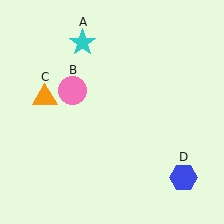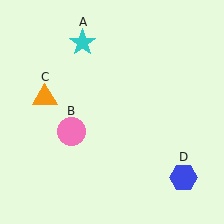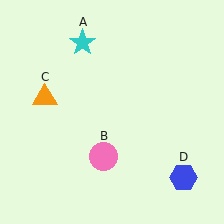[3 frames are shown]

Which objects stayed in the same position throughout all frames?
Cyan star (object A) and orange triangle (object C) and blue hexagon (object D) remained stationary.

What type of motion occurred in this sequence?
The pink circle (object B) rotated counterclockwise around the center of the scene.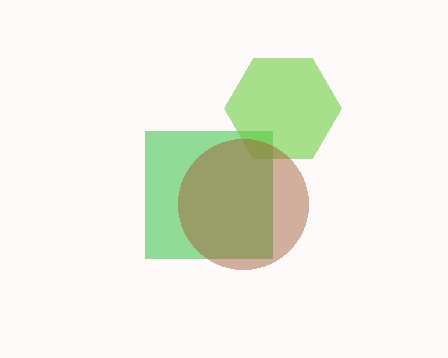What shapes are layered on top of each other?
The layered shapes are: a green square, a lime hexagon, a brown circle.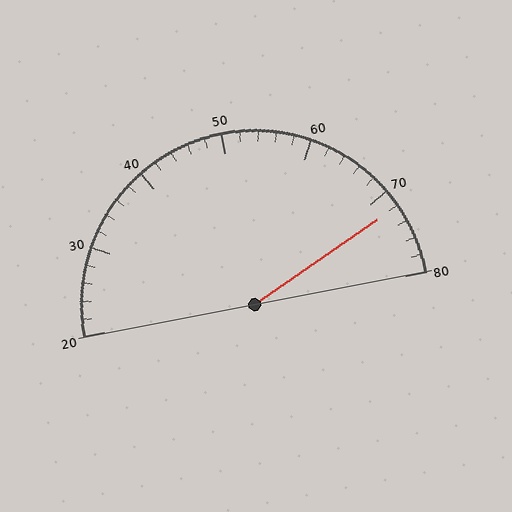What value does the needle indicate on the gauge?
The needle indicates approximately 72.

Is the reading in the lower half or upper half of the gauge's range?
The reading is in the upper half of the range (20 to 80).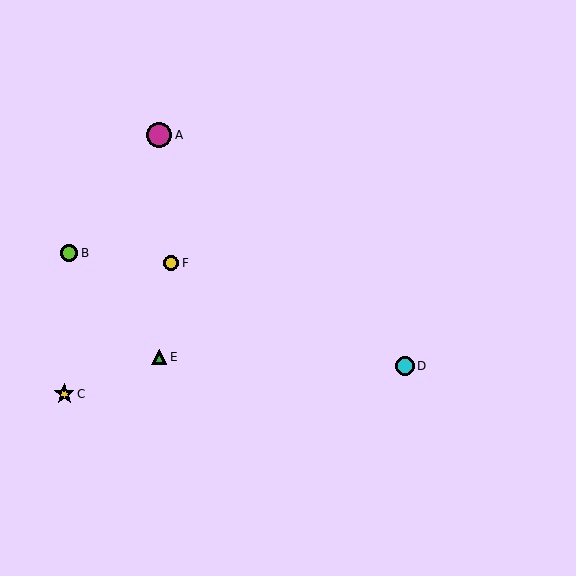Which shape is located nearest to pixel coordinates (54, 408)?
The yellow star (labeled C) at (64, 394) is nearest to that location.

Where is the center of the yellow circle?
The center of the yellow circle is at (171, 263).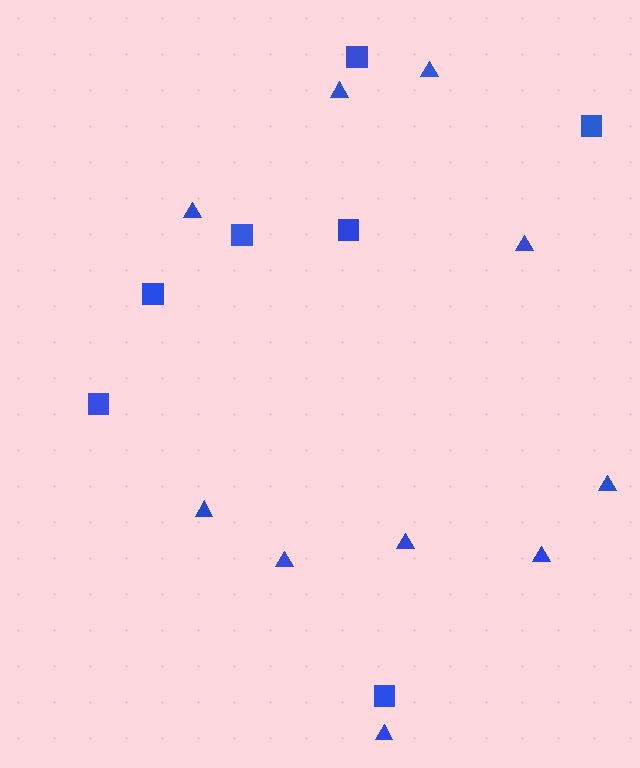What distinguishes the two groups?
There are 2 groups: one group of squares (7) and one group of triangles (10).